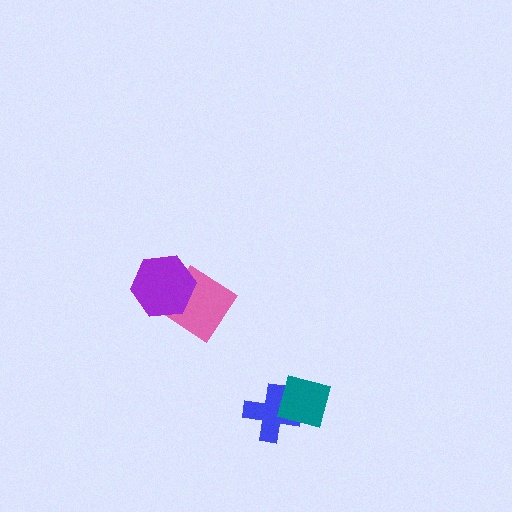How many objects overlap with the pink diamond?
1 object overlaps with the pink diamond.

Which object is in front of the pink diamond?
The purple hexagon is in front of the pink diamond.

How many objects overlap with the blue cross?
1 object overlaps with the blue cross.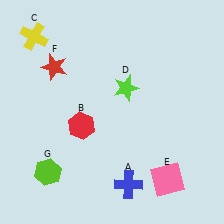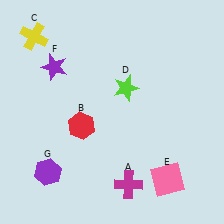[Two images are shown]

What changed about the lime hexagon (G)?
In Image 1, G is lime. In Image 2, it changed to purple.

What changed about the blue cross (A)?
In Image 1, A is blue. In Image 2, it changed to magenta.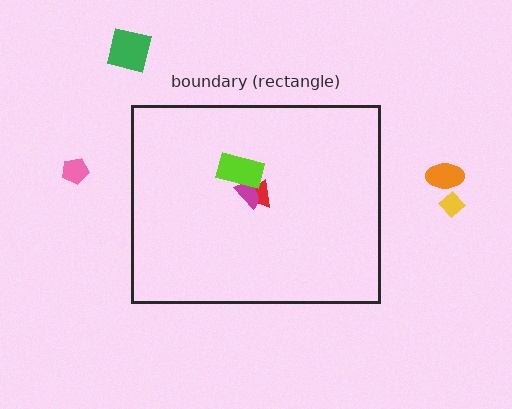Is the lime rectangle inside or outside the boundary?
Inside.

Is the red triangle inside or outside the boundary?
Inside.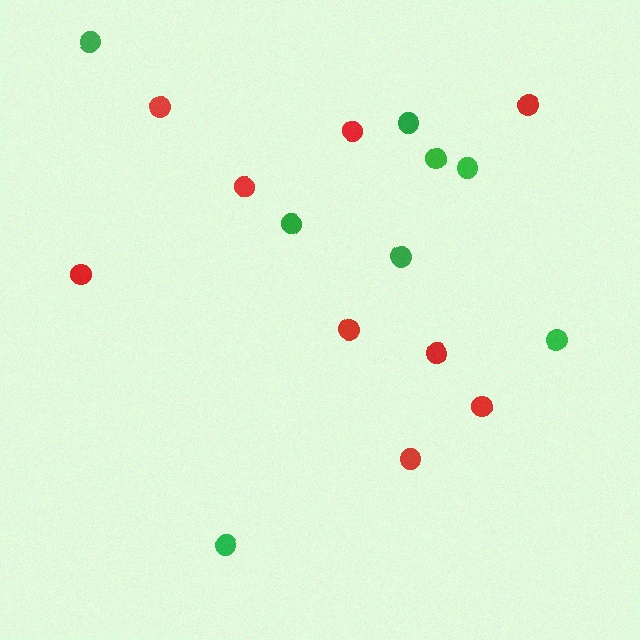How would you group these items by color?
There are 2 groups: one group of green circles (8) and one group of red circles (9).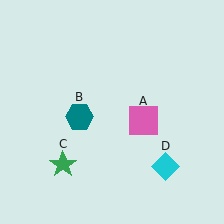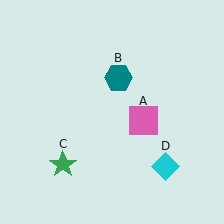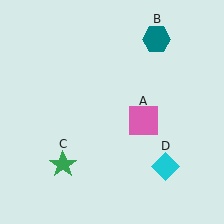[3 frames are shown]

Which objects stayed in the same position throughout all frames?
Pink square (object A) and green star (object C) and cyan diamond (object D) remained stationary.